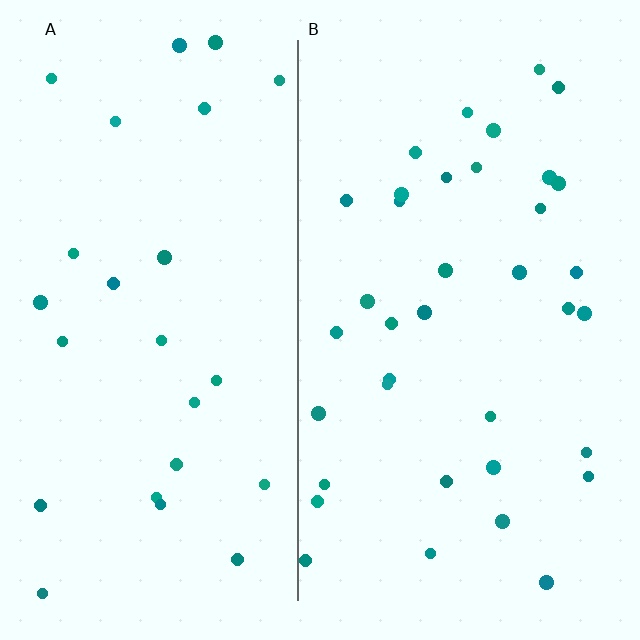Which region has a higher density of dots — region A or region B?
B (the right).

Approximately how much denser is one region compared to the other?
Approximately 1.5× — region B over region A.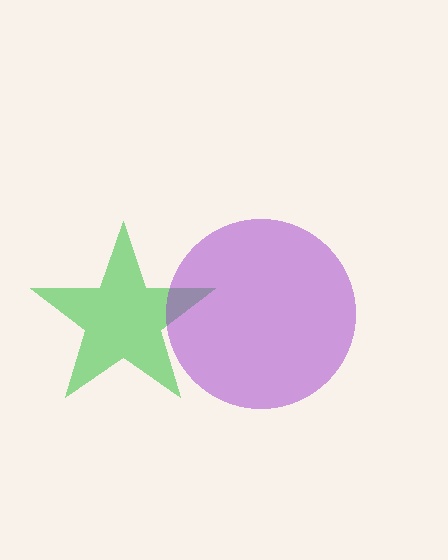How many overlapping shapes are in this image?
There are 2 overlapping shapes in the image.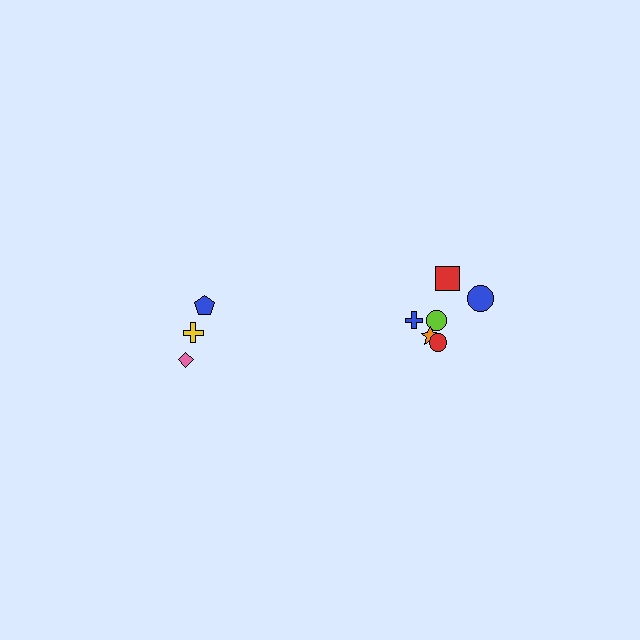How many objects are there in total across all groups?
There are 9 objects.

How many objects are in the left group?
There are 3 objects.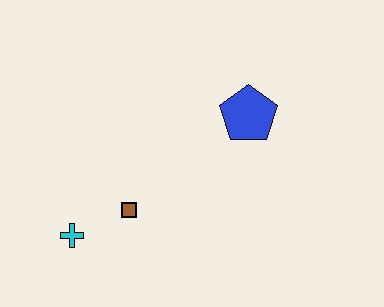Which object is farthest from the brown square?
The blue pentagon is farthest from the brown square.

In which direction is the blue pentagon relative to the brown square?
The blue pentagon is to the right of the brown square.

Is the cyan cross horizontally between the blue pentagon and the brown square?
No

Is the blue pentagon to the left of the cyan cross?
No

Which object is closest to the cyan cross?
The brown square is closest to the cyan cross.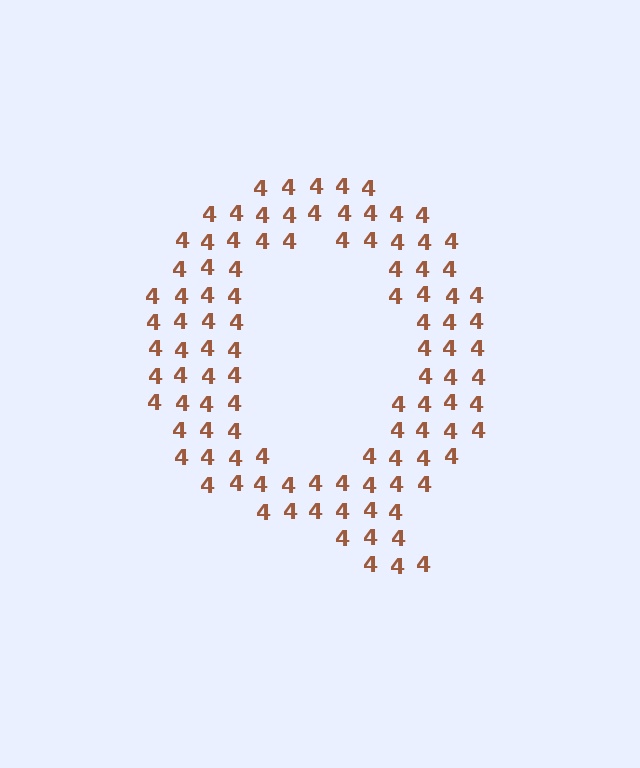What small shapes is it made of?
It is made of small digit 4's.